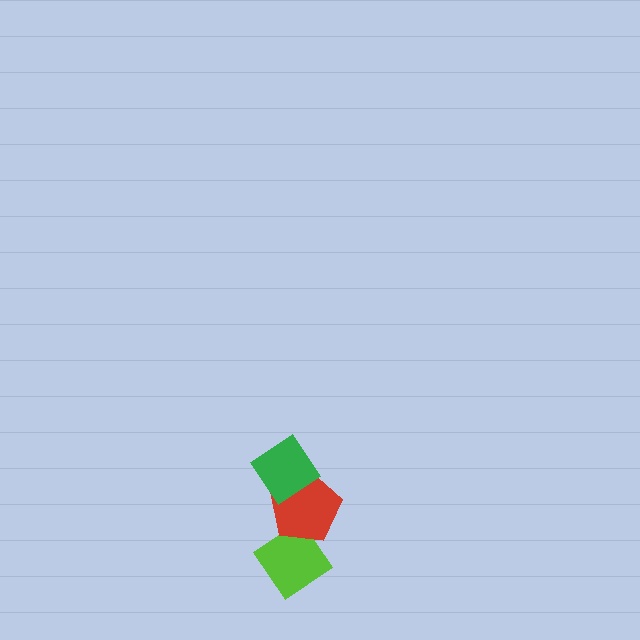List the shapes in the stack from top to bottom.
From top to bottom: the green diamond, the red pentagon, the lime diamond.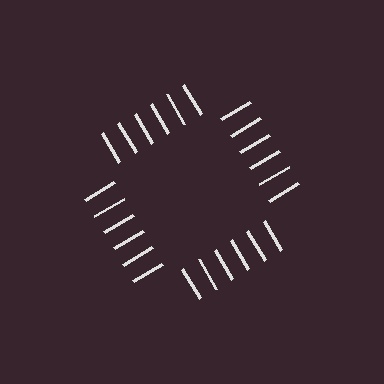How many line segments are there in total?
24 — 6 along each of the 4 edges.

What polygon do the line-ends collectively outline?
An illusory square — the line segments terminate on its edges but no continuous stroke is drawn.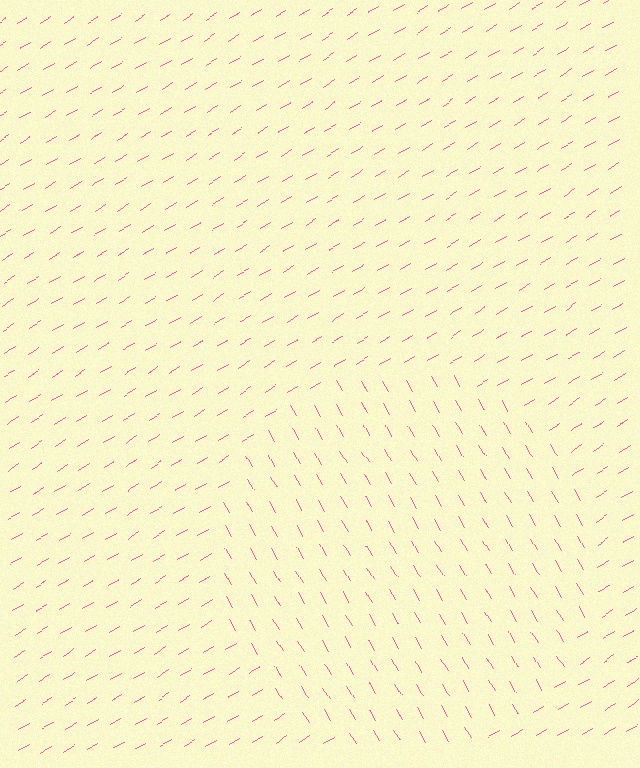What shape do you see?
I see a circle.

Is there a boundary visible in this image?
Yes, there is a texture boundary formed by a change in line orientation.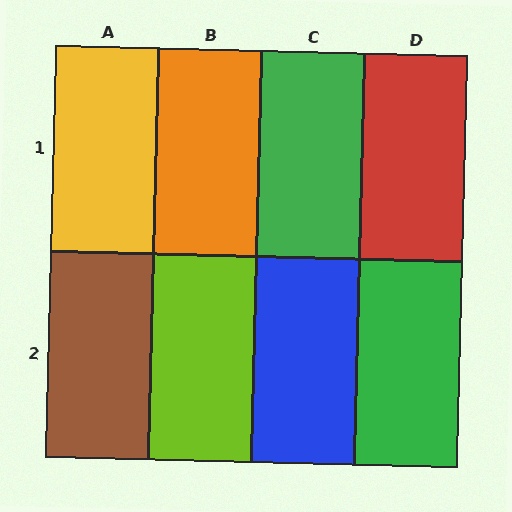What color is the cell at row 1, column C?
Green.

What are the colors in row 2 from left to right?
Brown, lime, blue, green.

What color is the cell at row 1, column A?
Yellow.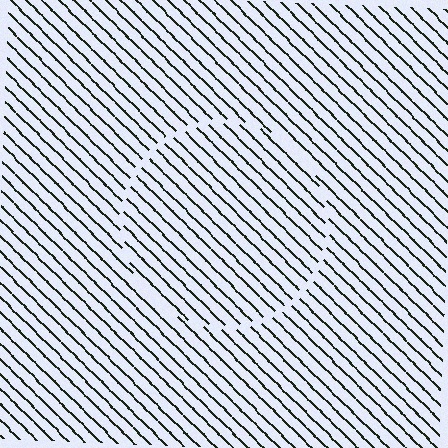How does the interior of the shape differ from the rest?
The interior of the shape contains the same grating, shifted by half a period — the contour is defined by the phase discontinuity where line-ends from the inner and outer gratings abut.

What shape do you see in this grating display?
An illusory circle. The interior of the shape contains the same grating, shifted by half a period — the contour is defined by the phase discontinuity where line-ends from the inner and outer gratings abut.